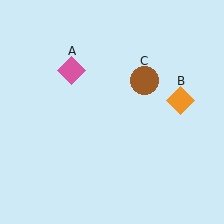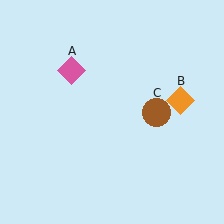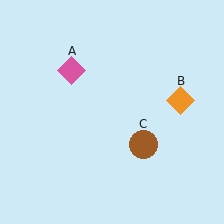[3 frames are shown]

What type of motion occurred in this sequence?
The brown circle (object C) rotated clockwise around the center of the scene.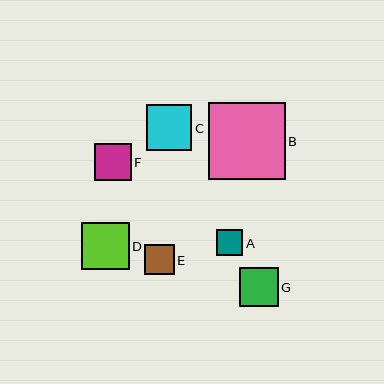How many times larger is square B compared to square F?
Square B is approximately 2.1 times the size of square F.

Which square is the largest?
Square B is the largest with a size of approximately 77 pixels.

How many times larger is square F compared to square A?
Square F is approximately 1.4 times the size of square A.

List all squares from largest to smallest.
From largest to smallest: B, D, C, G, F, E, A.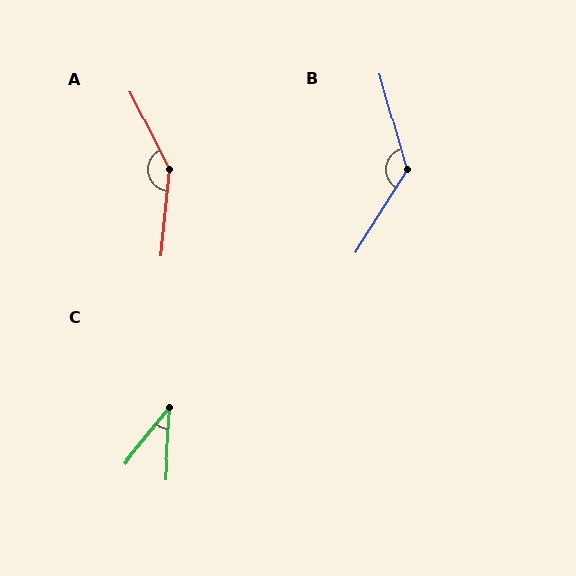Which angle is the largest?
A, at approximately 149 degrees.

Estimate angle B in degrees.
Approximately 133 degrees.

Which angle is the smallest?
C, at approximately 35 degrees.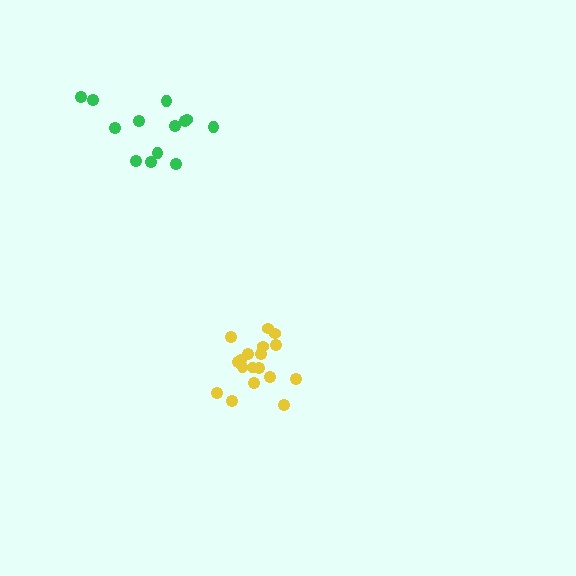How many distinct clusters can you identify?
There are 2 distinct clusters.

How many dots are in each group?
Group 1: 13 dots, Group 2: 18 dots (31 total).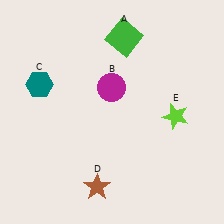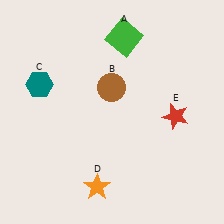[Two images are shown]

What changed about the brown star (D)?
In Image 1, D is brown. In Image 2, it changed to orange.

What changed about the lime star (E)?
In Image 1, E is lime. In Image 2, it changed to red.